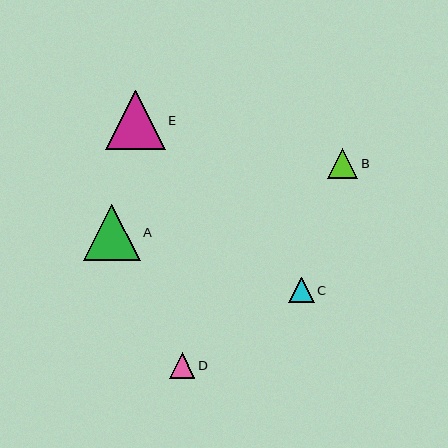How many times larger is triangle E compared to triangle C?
Triangle E is approximately 2.3 times the size of triangle C.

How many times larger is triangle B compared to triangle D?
Triangle B is approximately 1.2 times the size of triangle D.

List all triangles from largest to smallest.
From largest to smallest: E, A, B, D, C.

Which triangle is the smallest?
Triangle C is the smallest with a size of approximately 25 pixels.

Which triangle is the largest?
Triangle E is the largest with a size of approximately 59 pixels.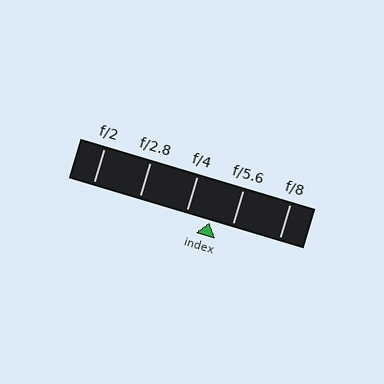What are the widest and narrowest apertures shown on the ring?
The widest aperture shown is f/2 and the narrowest is f/8.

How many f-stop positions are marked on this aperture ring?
There are 5 f-stop positions marked.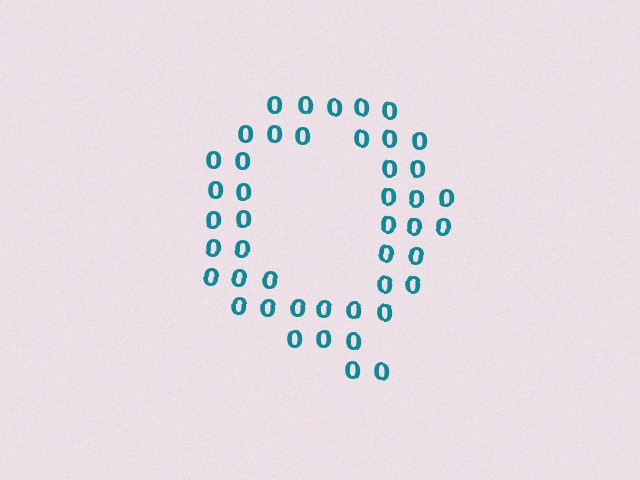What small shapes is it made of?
It is made of small digit 0's.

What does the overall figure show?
The overall figure shows the letter Q.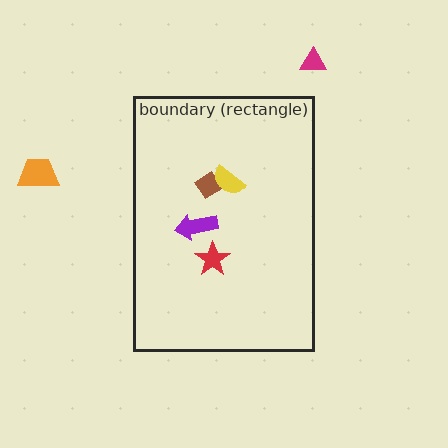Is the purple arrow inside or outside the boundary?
Inside.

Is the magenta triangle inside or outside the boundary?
Outside.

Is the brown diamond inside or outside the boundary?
Inside.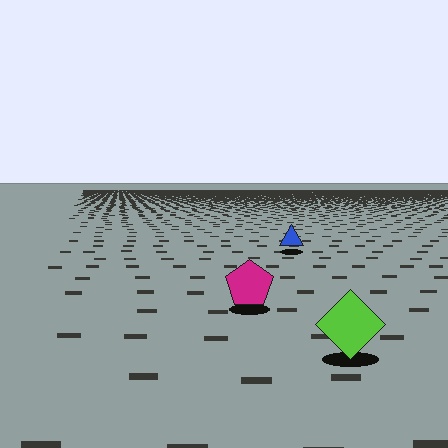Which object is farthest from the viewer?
The blue triangle is farthest from the viewer. It appears smaller and the ground texture around it is denser.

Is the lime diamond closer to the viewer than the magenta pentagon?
Yes. The lime diamond is closer — you can tell from the texture gradient: the ground texture is coarser near it.